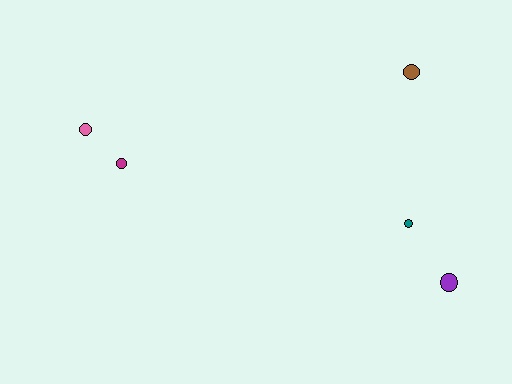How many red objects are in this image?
There are no red objects.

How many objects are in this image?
There are 5 objects.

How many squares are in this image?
There are no squares.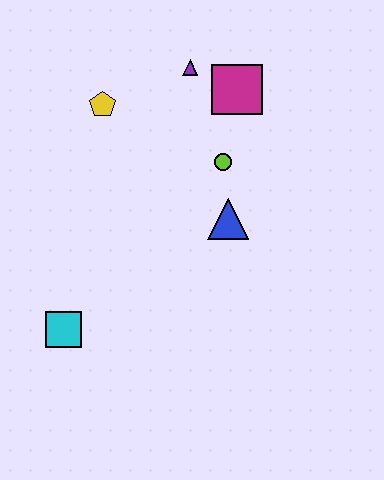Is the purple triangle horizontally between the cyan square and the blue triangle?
Yes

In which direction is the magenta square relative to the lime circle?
The magenta square is above the lime circle.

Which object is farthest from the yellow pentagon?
The cyan square is farthest from the yellow pentagon.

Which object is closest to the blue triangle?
The lime circle is closest to the blue triangle.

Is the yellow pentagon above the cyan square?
Yes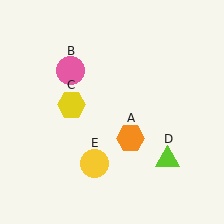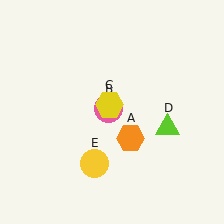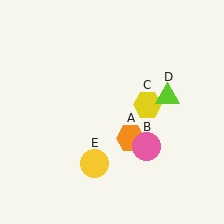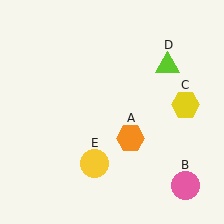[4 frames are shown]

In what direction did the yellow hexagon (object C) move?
The yellow hexagon (object C) moved right.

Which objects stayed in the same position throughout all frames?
Orange hexagon (object A) and yellow circle (object E) remained stationary.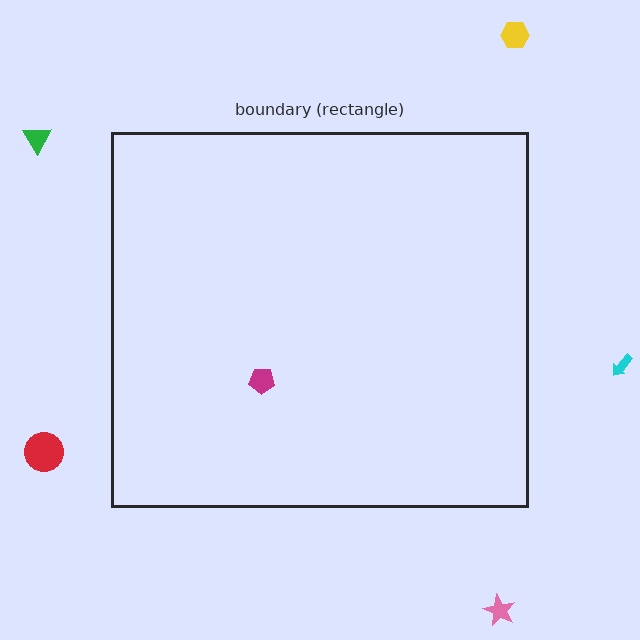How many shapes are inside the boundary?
1 inside, 5 outside.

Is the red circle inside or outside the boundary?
Outside.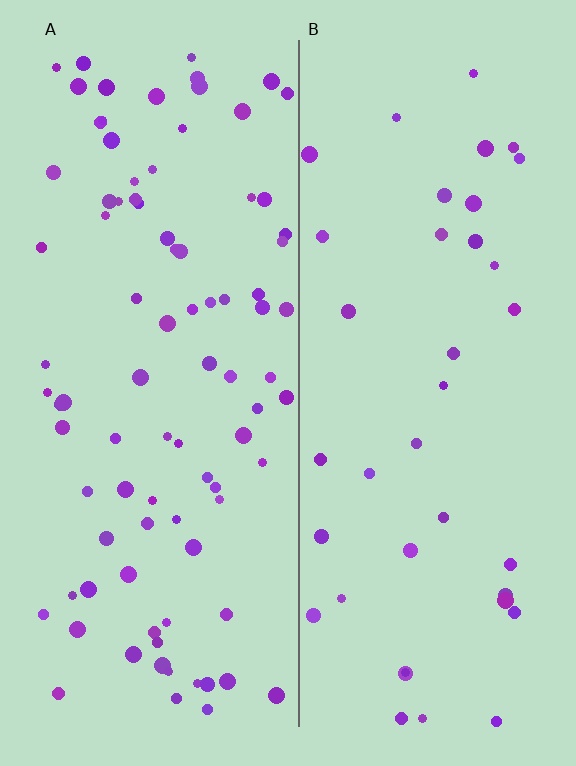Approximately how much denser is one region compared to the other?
Approximately 2.3× — region A over region B.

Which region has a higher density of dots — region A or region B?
A (the left).